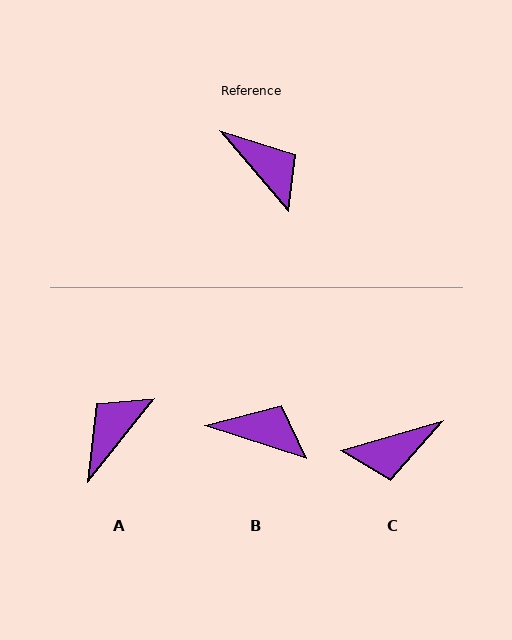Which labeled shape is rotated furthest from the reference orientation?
C, about 114 degrees away.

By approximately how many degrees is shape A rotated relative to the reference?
Approximately 101 degrees counter-clockwise.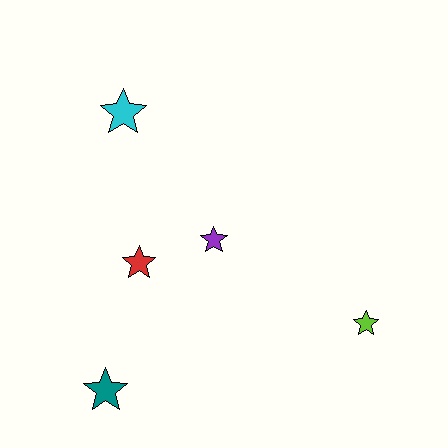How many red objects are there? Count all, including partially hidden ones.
There is 1 red object.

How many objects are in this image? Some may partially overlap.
There are 5 objects.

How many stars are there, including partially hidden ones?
There are 5 stars.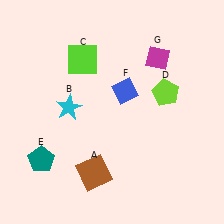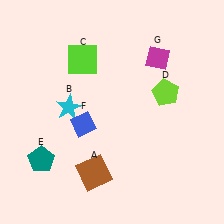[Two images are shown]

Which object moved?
The blue diamond (F) moved left.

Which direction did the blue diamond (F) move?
The blue diamond (F) moved left.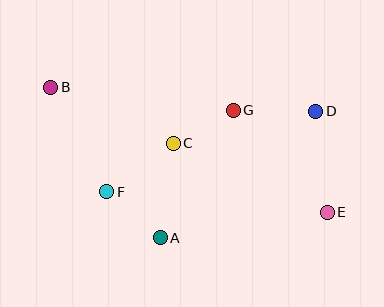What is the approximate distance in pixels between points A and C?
The distance between A and C is approximately 96 pixels.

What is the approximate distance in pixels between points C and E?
The distance between C and E is approximately 169 pixels.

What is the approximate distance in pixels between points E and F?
The distance between E and F is approximately 222 pixels.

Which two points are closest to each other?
Points C and G are closest to each other.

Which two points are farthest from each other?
Points B and E are farthest from each other.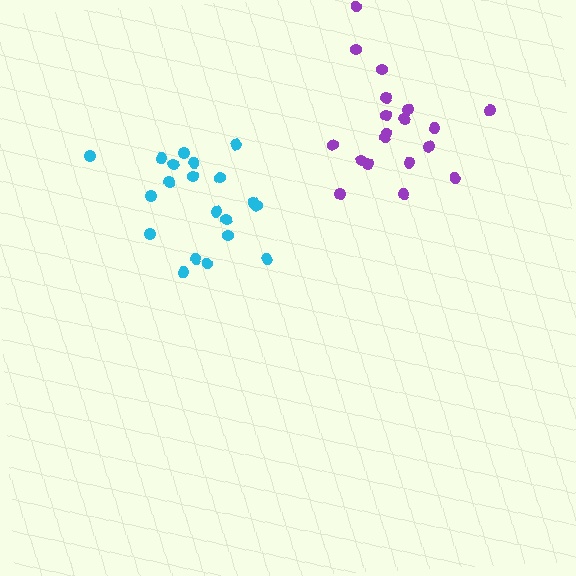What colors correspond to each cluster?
The clusters are colored: cyan, purple.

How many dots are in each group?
Group 1: 20 dots, Group 2: 19 dots (39 total).